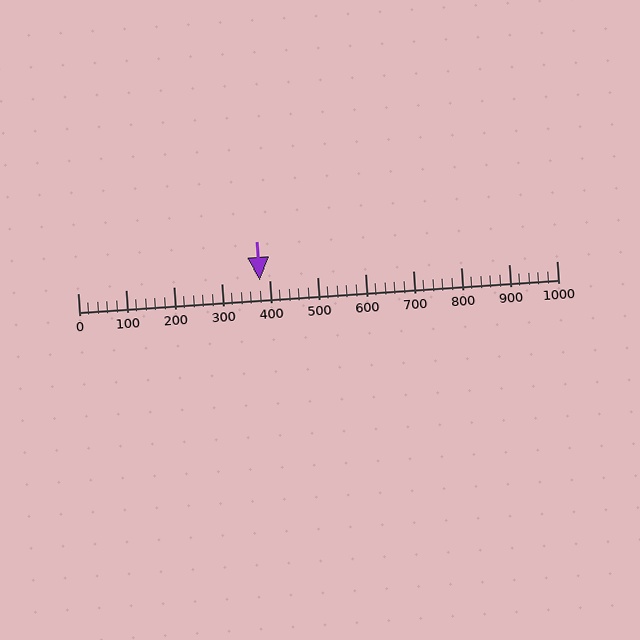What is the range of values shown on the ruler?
The ruler shows values from 0 to 1000.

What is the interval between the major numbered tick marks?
The major tick marks are spaced 100 units apart.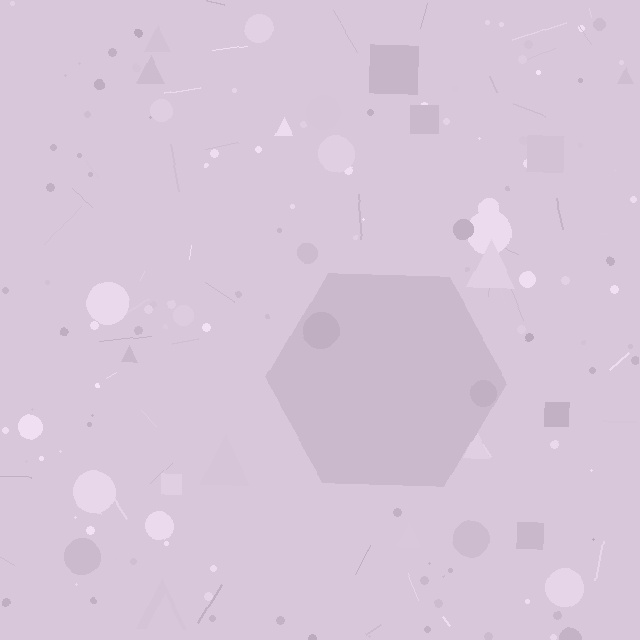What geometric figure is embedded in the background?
A hexagon is embedded in the background.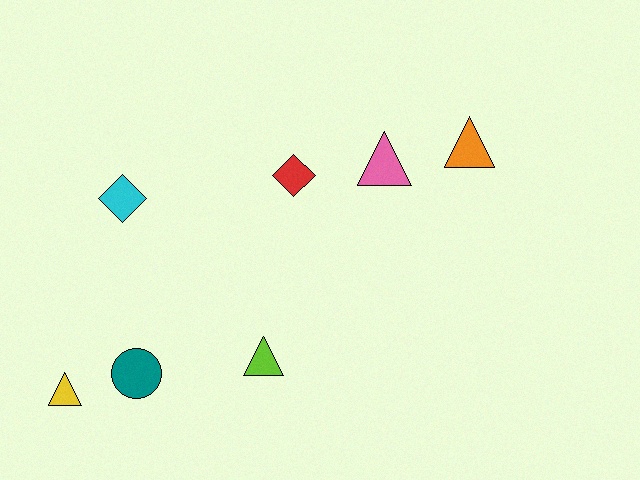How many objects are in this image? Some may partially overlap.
There are 7 objects.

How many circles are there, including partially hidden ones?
There is 1 circle.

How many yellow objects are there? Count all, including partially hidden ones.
There is 1 yellow object.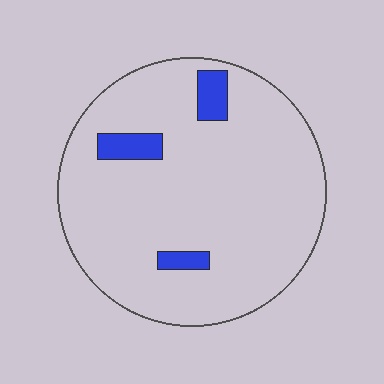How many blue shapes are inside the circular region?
3.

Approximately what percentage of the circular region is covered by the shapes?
Approximately 10%.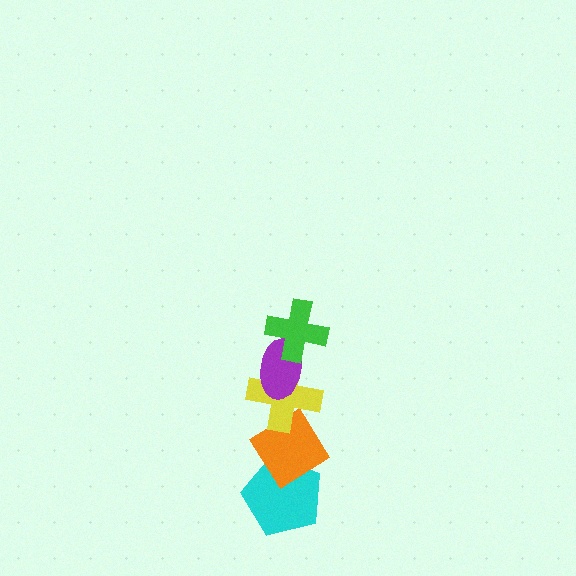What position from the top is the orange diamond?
The orange diamond is 4th from the top.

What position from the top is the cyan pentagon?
The cyan pentagon is 5th from the top.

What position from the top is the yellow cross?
The yellow cross is 3rd from the top.